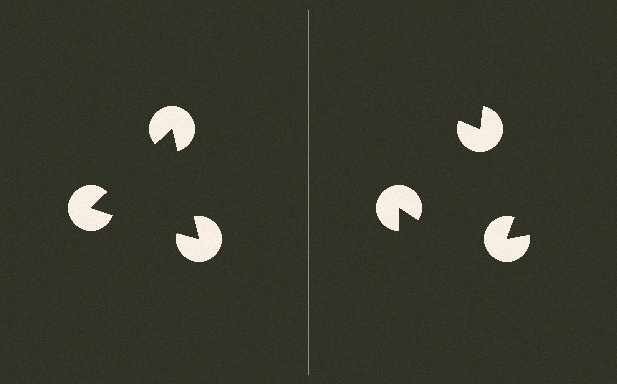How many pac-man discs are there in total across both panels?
6 — 3 on each side.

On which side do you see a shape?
An illusory triangle appears on the left side. On the right side the wedge cuts are rotated, so no coherent shape forms.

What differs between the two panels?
The pac-man discs are positioned identically on both sides; only the wedge orientations differ. On the left they align to a triangle; on the right they are misaligned.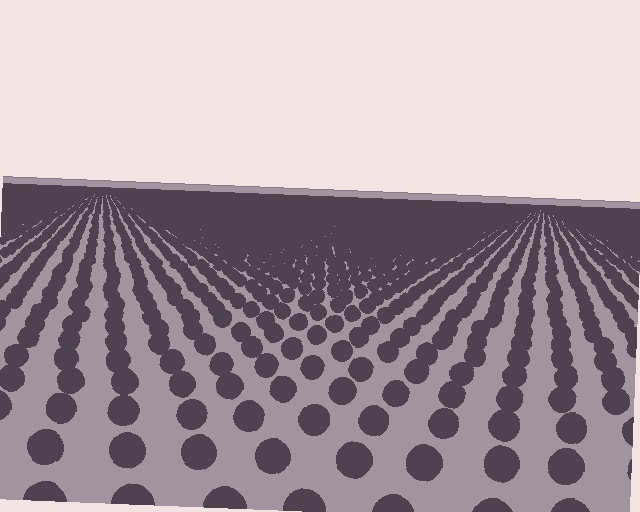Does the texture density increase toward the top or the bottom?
Density increases toward the top.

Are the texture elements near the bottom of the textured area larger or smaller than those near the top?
Larger. Near the bottom, elements are closer to the viewer and appear at a bigger on-screen size.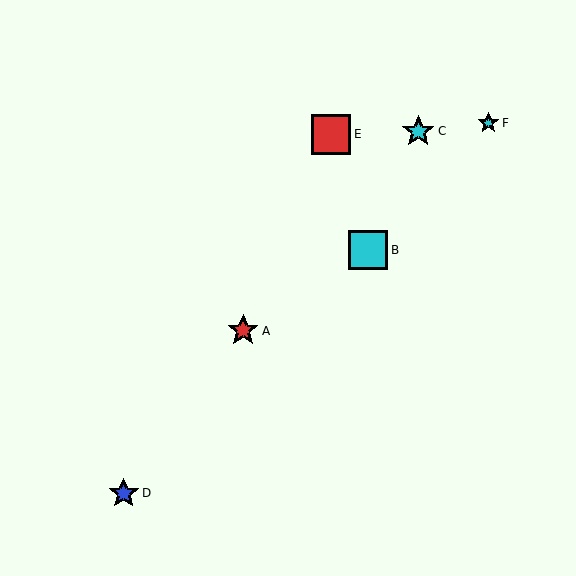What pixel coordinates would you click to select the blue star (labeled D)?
Click at (124, 493) to select the blue star D.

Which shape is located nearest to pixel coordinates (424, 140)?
The cyan star (labeled C) at (418, 131) is nearest to that location.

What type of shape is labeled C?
Shape C is a cyan star.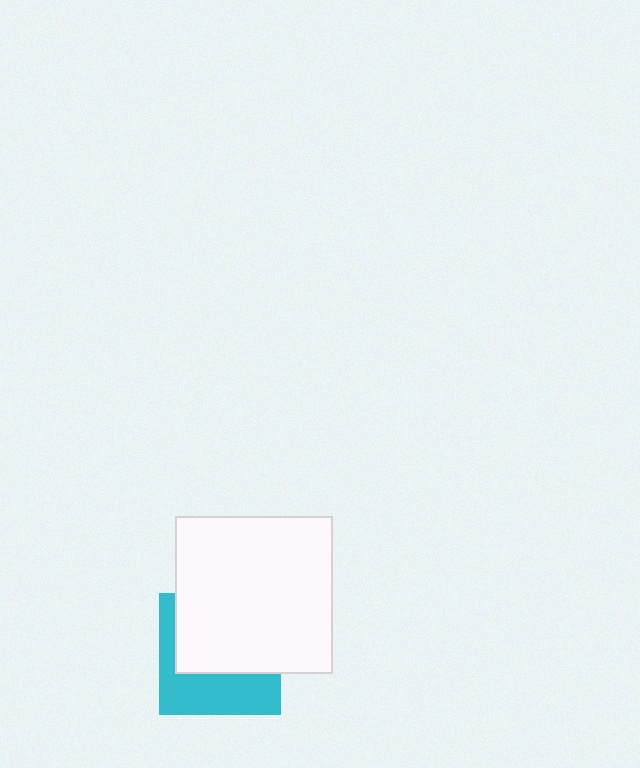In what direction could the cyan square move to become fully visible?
The cyan square could move down. That would shift it out from behind the white square entirely.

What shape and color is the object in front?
The object in front is a white square.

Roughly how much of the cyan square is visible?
A small part of it is visible (roughly 43%).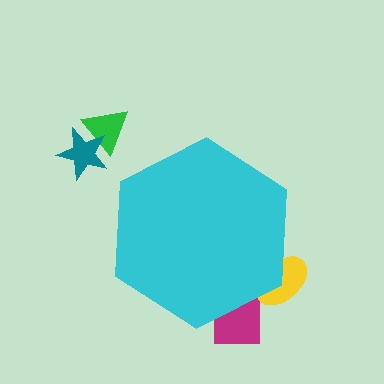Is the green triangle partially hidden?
No, the green triangle is fully visible.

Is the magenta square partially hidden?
Yes, the magenta square is partially hidden behind the cyan hexagon.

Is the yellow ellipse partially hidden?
Yes, the yellow ellipse is partially hidden behind the cyan hexagon.